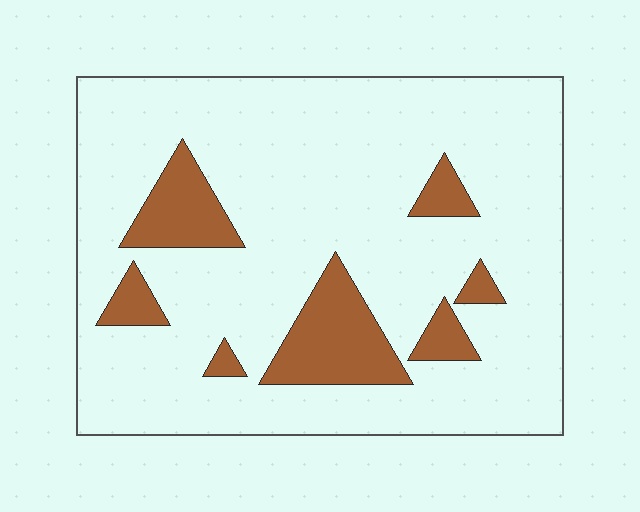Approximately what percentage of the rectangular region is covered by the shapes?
Approximately 15%.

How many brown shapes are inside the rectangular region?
7.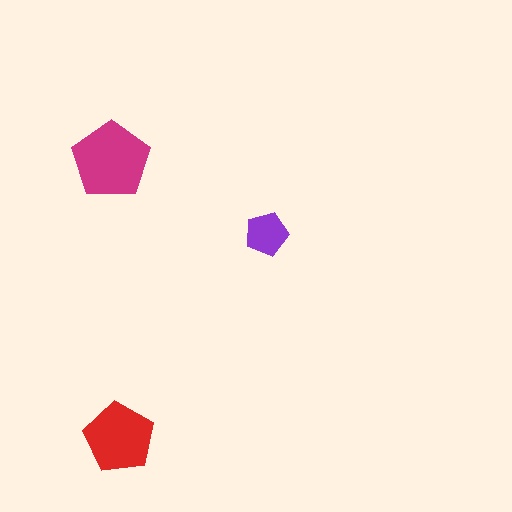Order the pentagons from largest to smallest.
the magenta one, the red one, the purple one.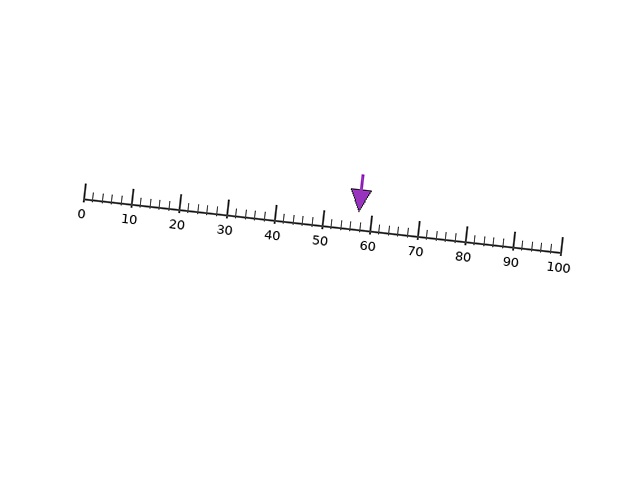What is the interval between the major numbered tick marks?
The major tick marks are spaced 10 units apart.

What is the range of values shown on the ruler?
The ruler shows values from 0 to 100.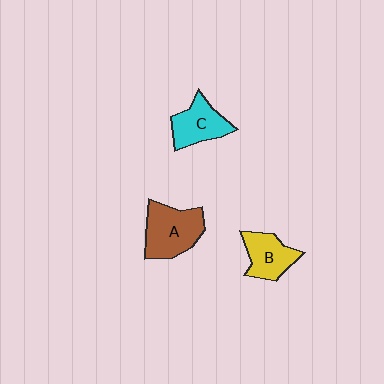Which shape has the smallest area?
Shape B (yellow).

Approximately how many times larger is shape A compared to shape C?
Approximately 1.3 times.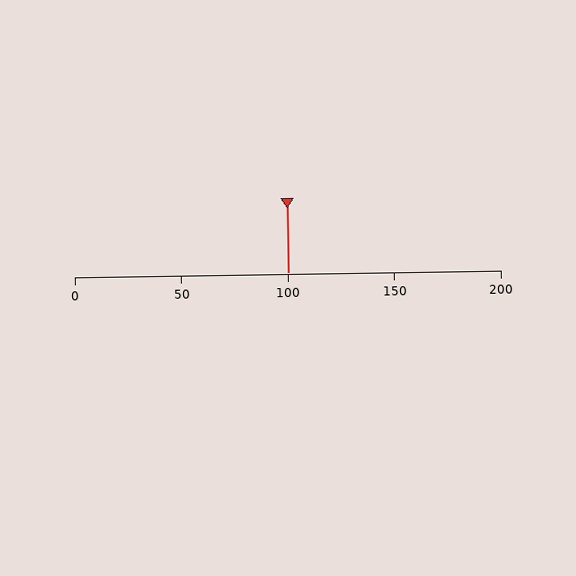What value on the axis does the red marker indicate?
The marker indicates approximately 100.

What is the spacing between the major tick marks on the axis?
The major ticks are spaced 50 apart.